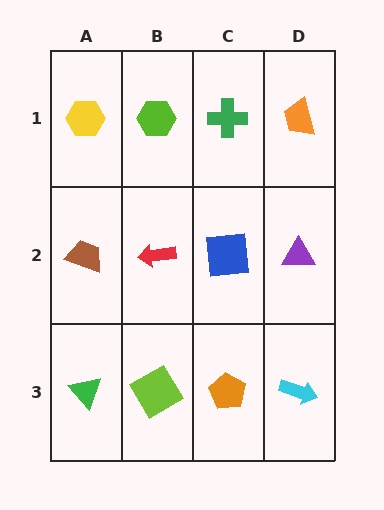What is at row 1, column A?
A yellow hexagon.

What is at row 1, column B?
A lime hexagon.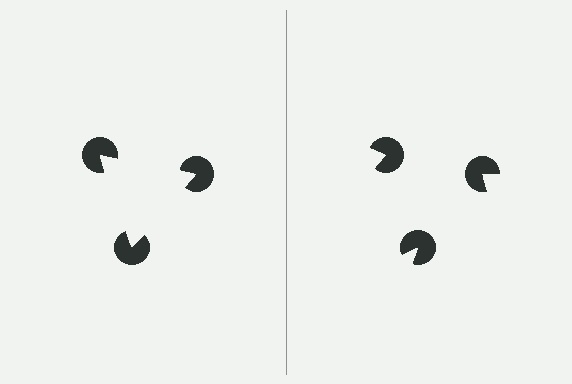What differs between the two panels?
The pac-man discs are positioned identically on both sides; only the wedge orientations differ. On the left they align to a triangle; on the right they are misaligned.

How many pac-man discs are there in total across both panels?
6 — 3 on each side.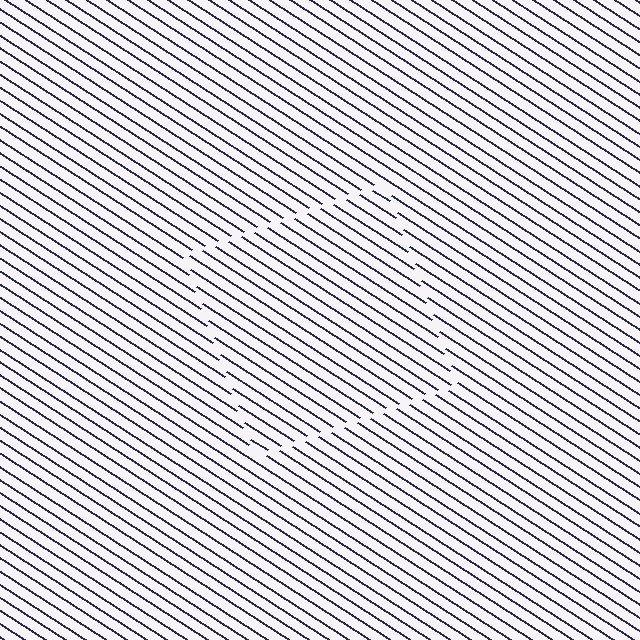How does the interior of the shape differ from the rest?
The interior of the shape contains the same grating, shifted by half a period — the contour is defined by the phase discontinuity where line-ends from the inner and outer gratings abut.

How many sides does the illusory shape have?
4 sides — the line-ends trace a square.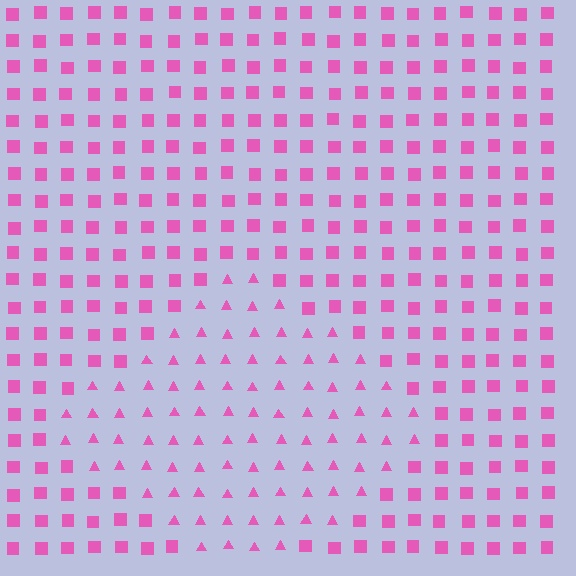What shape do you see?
I see a diamond.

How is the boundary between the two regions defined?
The boundary is defined by a change in element shape: triangles inside vs. squares outside. All elements share the same color and spacing.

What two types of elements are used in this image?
The image uses triangles inside the diamond region and squares outside it.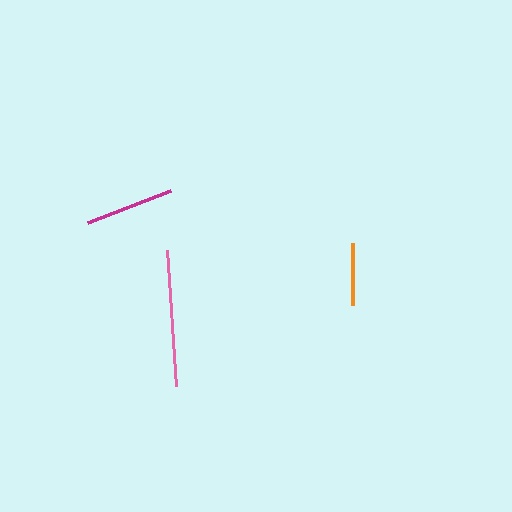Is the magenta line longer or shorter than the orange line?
The magenta line is longer than the orange line.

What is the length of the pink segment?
The pink segment is approximately 136 pixels long.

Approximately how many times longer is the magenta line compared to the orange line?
The magenta line is approximately 1.4 times the length of the orange line.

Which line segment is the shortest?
The orange line is the shortest at approximately 62 pixels.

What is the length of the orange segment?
The orange segment is approximately 62 pixels long.